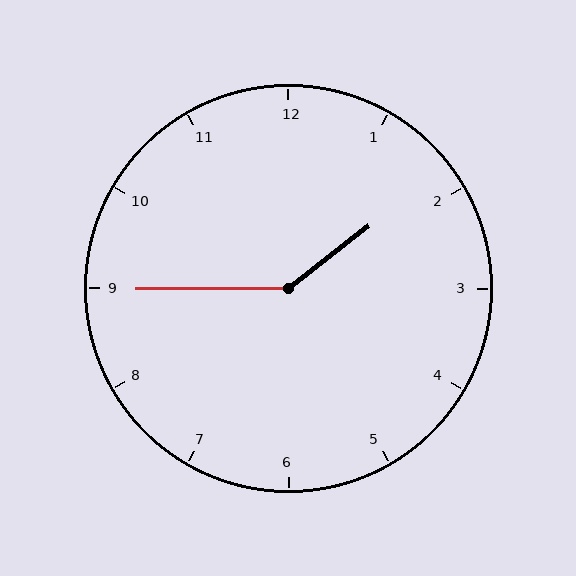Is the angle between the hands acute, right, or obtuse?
It is obtuse.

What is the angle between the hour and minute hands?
Approximately 142 degrees.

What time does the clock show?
1:45.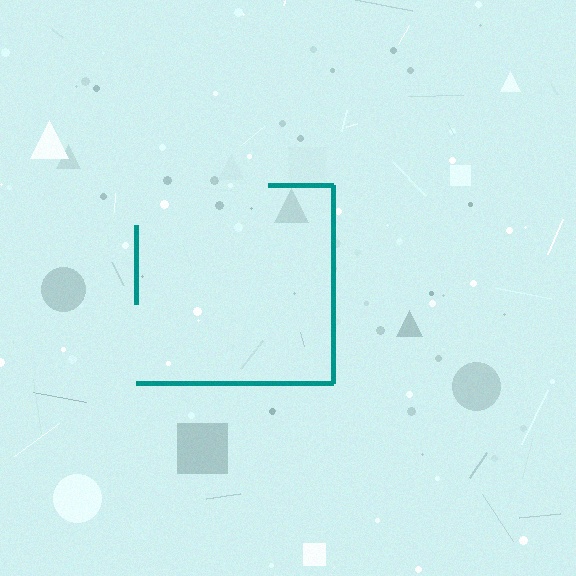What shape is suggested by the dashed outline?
The dashed outline suggests a square.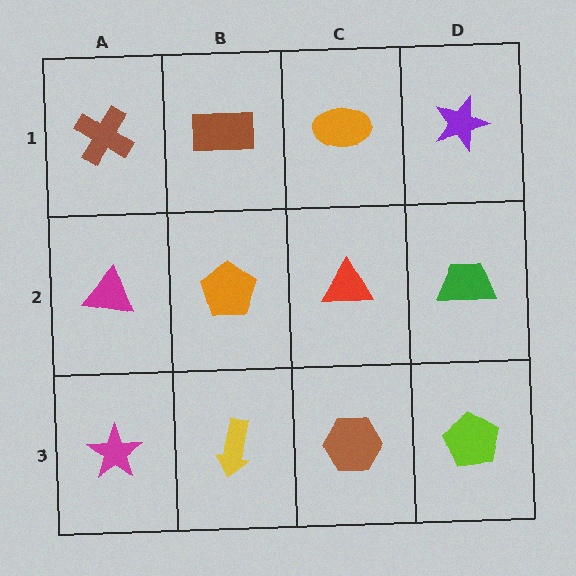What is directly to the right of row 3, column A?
A yellow arrow.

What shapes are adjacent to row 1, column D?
A green trapezoid (row 2, column D), an orange ellipse (row 1, column C).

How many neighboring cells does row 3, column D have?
2.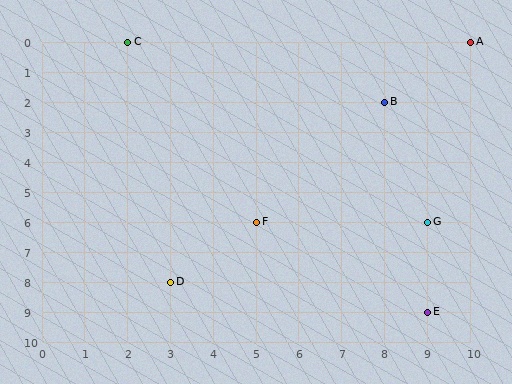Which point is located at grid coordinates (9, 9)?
Point E is at (9, 9).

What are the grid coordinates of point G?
Point G is at grid coordinates (9, 6).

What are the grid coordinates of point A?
Point A is at grid coordinates (10, 0).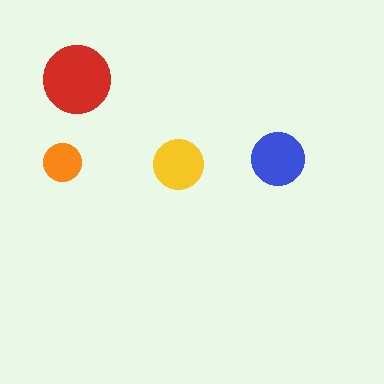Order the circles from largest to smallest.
the red one, the blue one, the yellow one, the orange one.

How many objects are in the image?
There are 4 objects in the image.